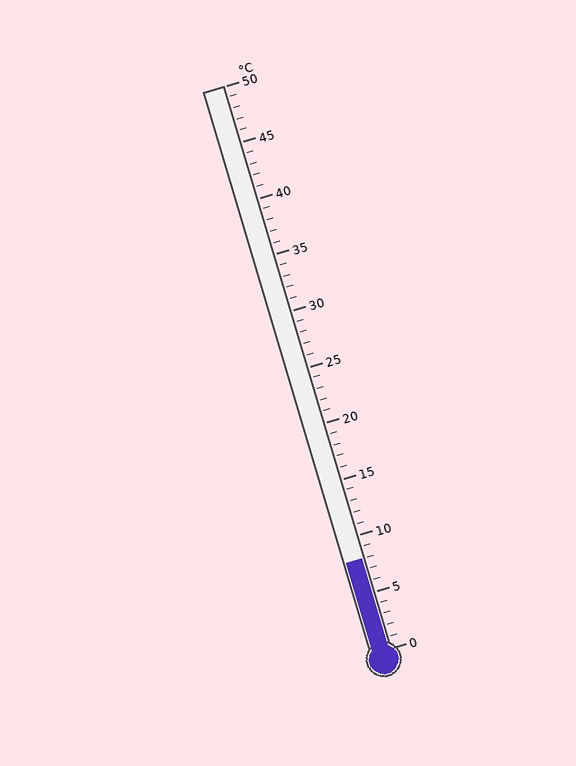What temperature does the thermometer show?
The thermometer shows approximately 8°C.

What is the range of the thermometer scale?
The thermometer scale ranges from 0°C to 50°C.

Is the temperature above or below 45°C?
The temperature is below 45°C.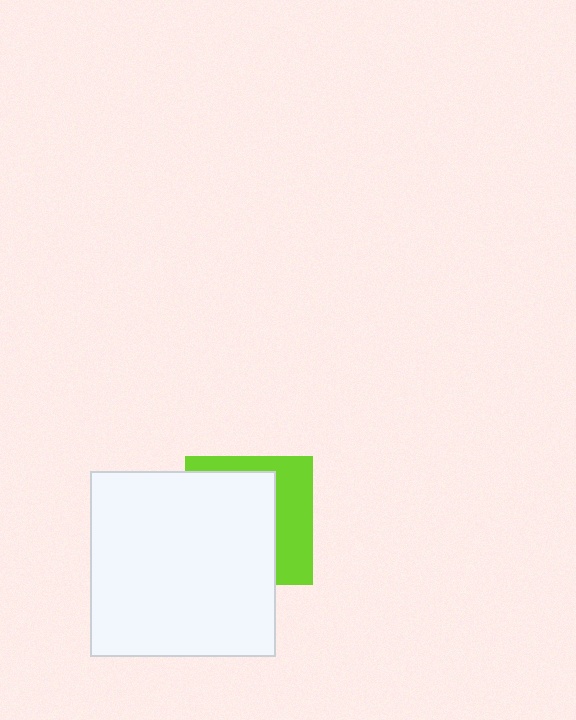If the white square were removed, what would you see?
You would see the complete lime square.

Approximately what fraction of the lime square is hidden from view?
Roughly 62% of the lime square is hidden behind the white square.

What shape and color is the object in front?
The object in front is a white square.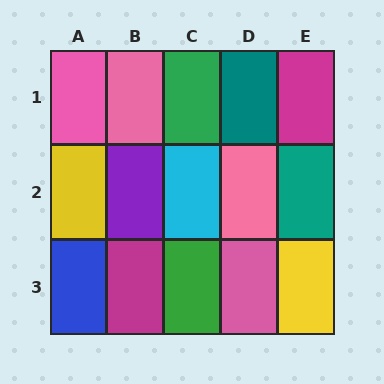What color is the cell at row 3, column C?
Green.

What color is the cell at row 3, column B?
Magenta.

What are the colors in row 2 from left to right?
Yellow, purple, cyan, pink, teal.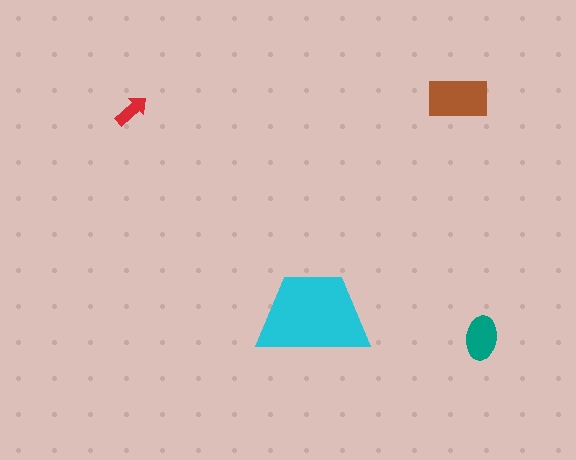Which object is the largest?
The cyan trapezoid.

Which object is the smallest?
The red arrow.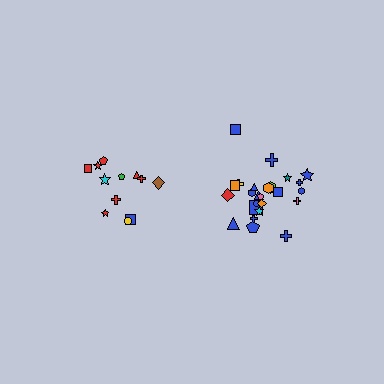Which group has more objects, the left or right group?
The right group.